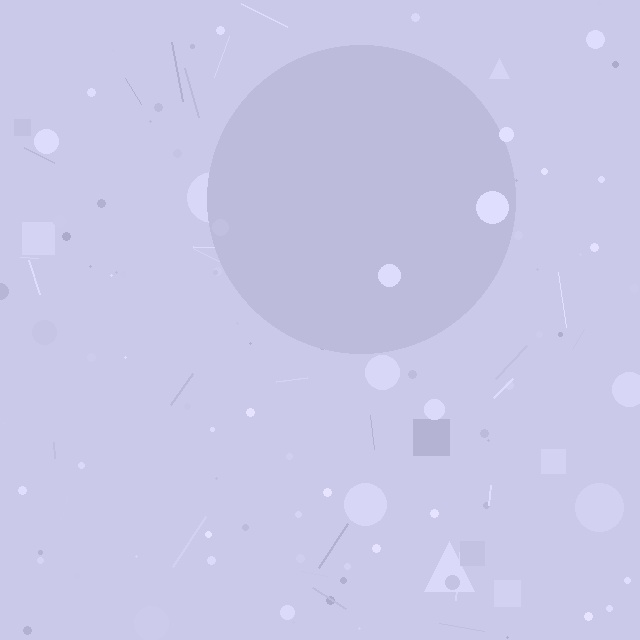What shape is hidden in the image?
A circle is hidden in the image.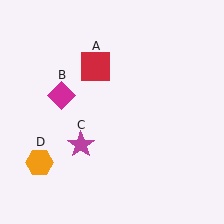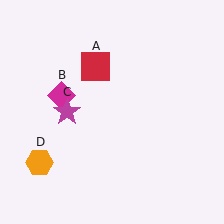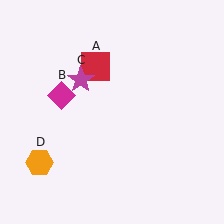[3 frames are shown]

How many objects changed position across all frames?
1 object changed position: magenta star (object C).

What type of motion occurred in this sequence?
The magenta star (object C) rotated clockwise around the center of the scene.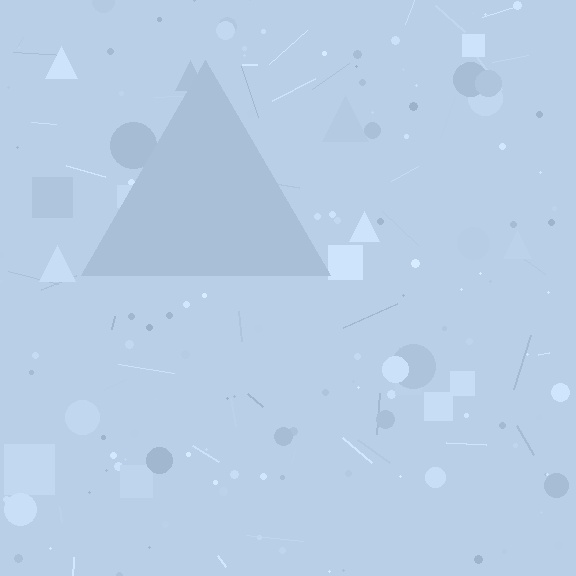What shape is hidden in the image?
A triangle is hidden in the image.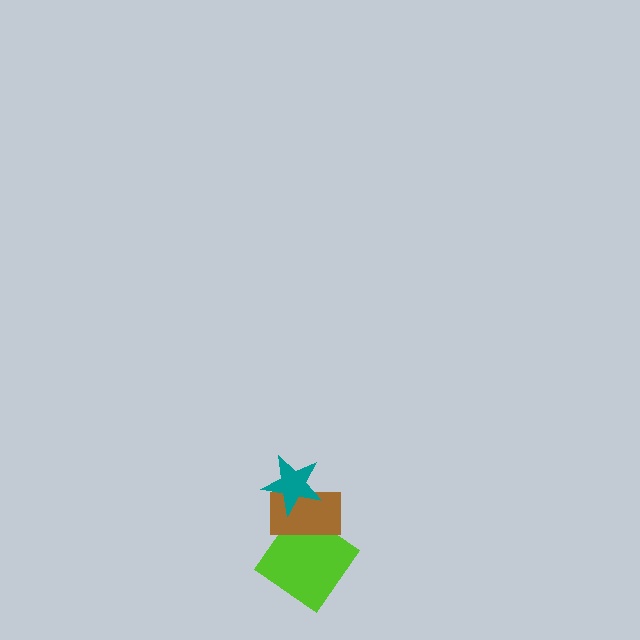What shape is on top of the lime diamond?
The brown rectangle is on top of the lime diamond.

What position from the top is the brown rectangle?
The brown rectangle is 2nd from the top.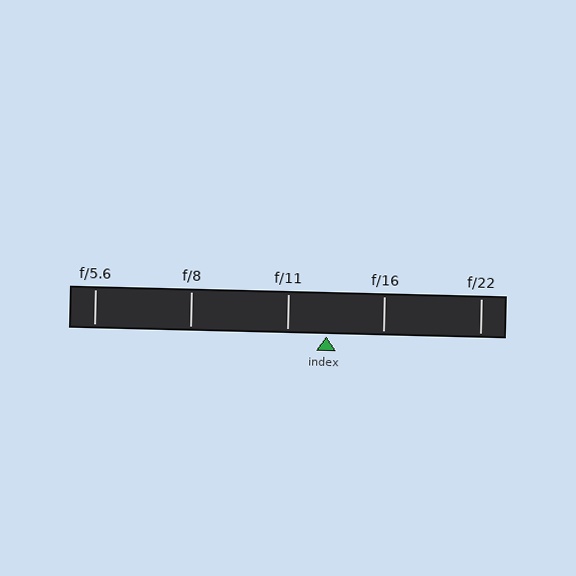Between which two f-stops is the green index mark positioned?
The index mark is between f/11 and f/16.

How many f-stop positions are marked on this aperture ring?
There are 5 f-stop positions marked.